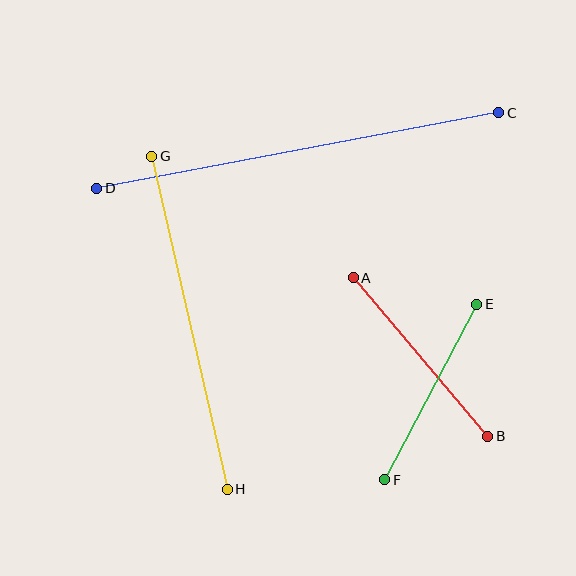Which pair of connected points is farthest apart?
Points C and D are farthest apart.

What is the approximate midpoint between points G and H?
The midpoint is at approximately (189, 323) pixels.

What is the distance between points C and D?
The distance is approximately 409 pixels.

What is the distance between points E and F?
The distance is approximately 198 pixels.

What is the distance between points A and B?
The distance is approximately 208 pixels.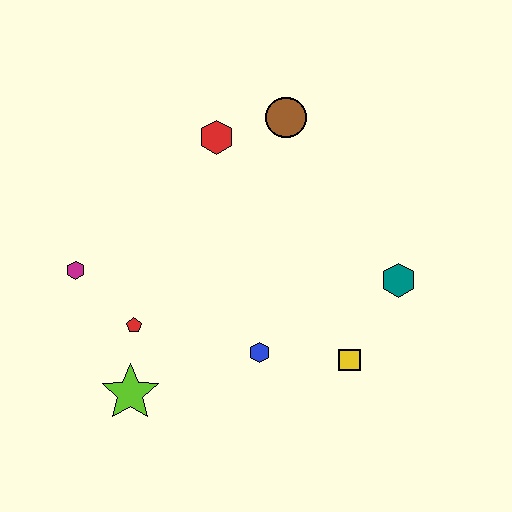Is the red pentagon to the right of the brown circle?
No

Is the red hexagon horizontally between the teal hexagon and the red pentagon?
Yes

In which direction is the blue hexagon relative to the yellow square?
The blue hexagon is to the left of the yellow square.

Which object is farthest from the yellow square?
The magenta hexagon is farthest from the yellow square.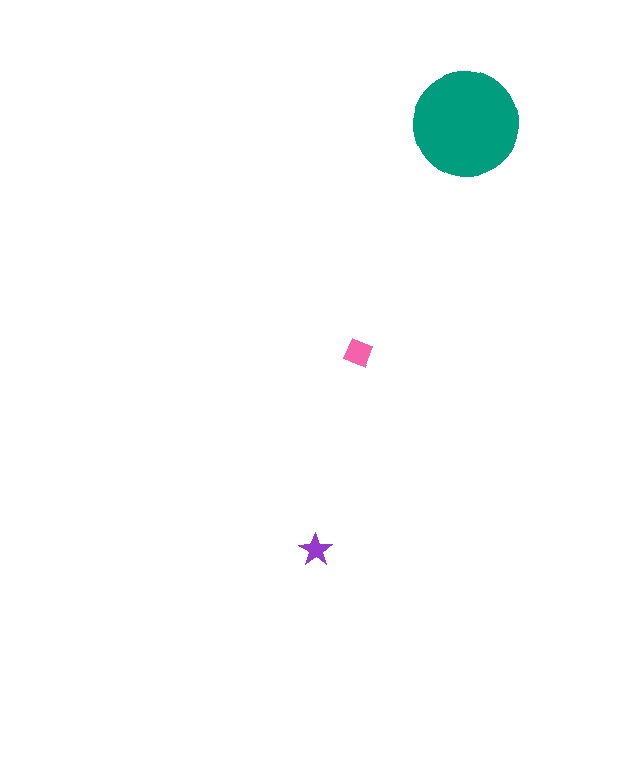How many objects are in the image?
There are 3 objects in the image.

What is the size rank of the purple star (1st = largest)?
3rd.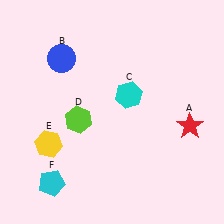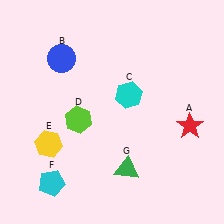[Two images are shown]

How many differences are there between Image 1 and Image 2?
There is 1 difference between the two images.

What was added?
A green triangle (G) was added in Image 2.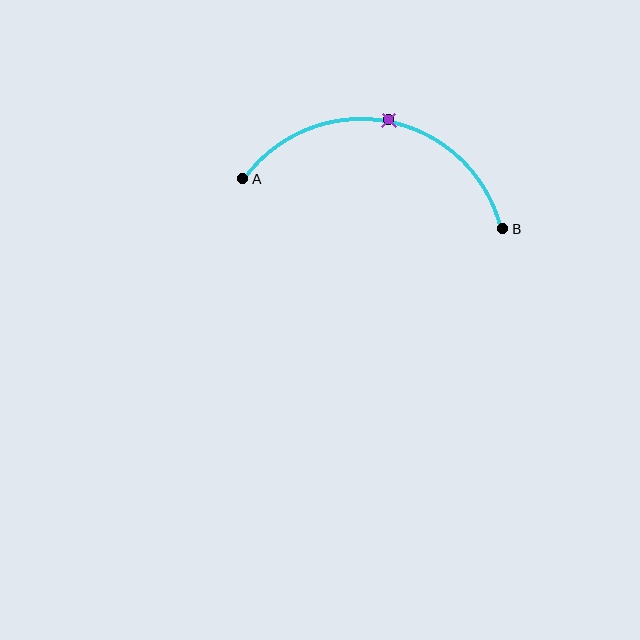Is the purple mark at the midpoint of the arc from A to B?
Yes. The purple mark lies on the arc at equal arc-length from both A and B — it is the arc midpoint.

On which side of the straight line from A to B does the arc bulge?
The arc bulges above the straight line connecting A and B.